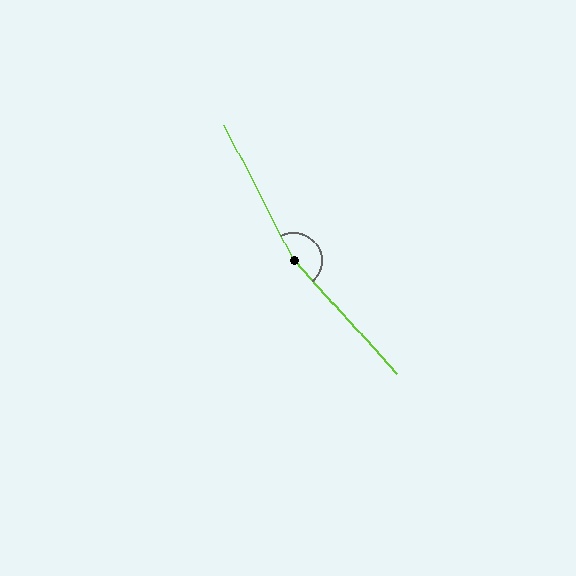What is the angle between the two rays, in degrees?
Approximately 165 degrees.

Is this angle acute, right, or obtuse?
It is obtuse.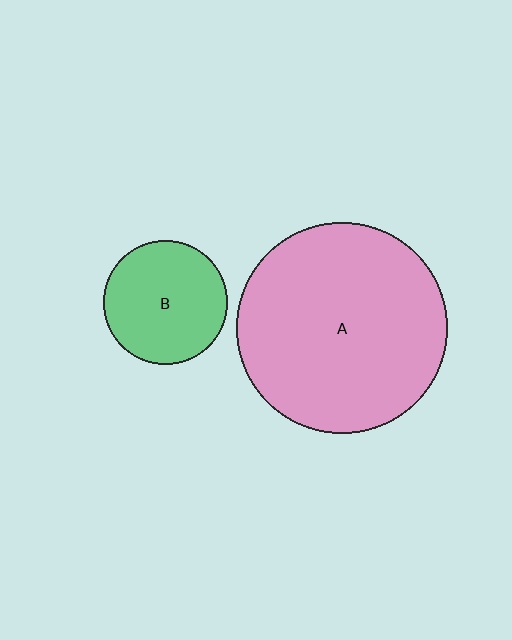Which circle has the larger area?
Circle A (pink).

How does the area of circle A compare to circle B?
Approximately 2.9 times.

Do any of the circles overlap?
No, none of the circles overlap.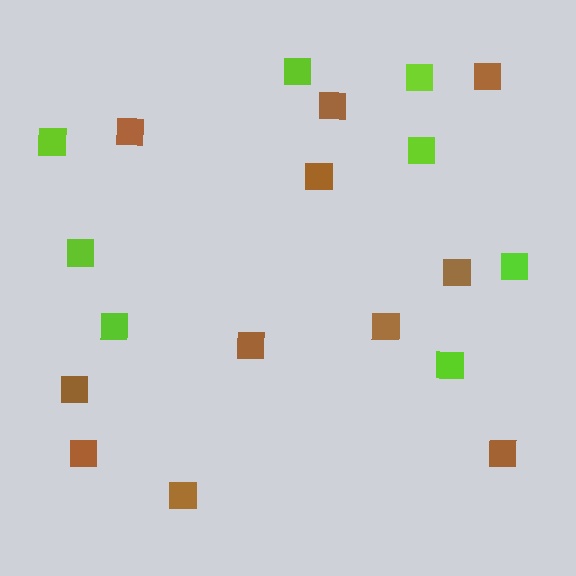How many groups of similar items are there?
There are 2 groups: one group of lime squares (8) and one group of brown squares (11).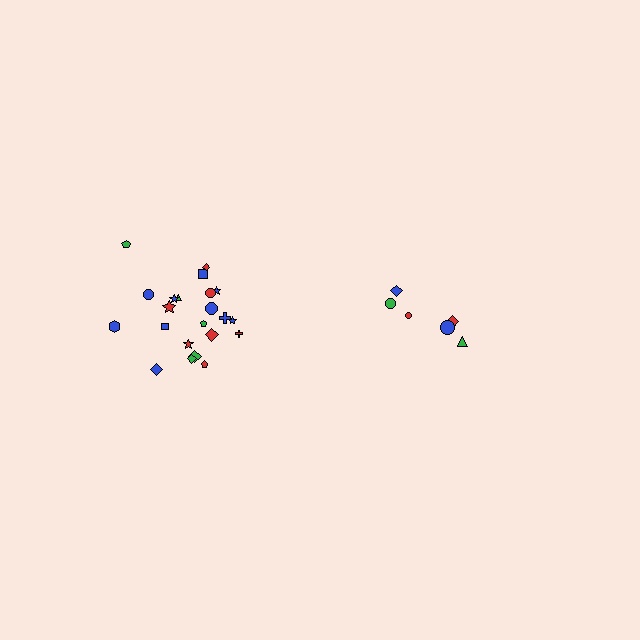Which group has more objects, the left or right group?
The left group.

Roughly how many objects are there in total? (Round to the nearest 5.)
Roughly 30 objects in total.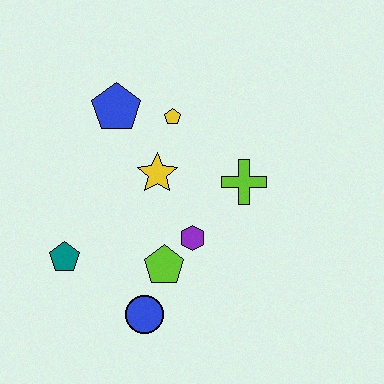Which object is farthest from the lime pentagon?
The blue pentagon is farthest from the lime pentagon.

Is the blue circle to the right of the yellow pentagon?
No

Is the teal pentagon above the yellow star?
No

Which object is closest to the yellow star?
The yellow pentagon is closest to the yellow star.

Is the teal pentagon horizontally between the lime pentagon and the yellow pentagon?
No